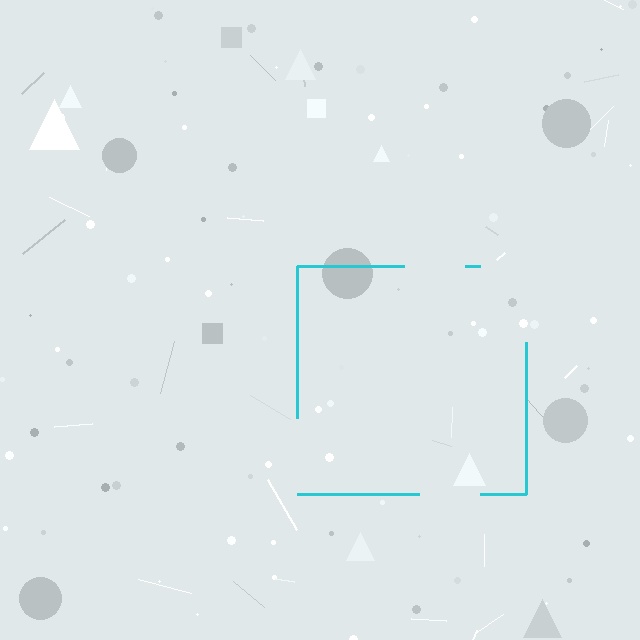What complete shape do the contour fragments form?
The contour fragments form a square.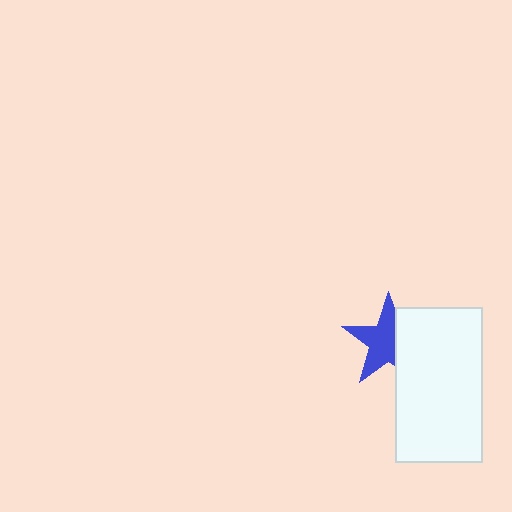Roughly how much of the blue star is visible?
About half of it is visible (roughly 64%).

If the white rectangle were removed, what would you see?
You would see the complete blue star.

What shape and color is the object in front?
The object in front is a white rectangle.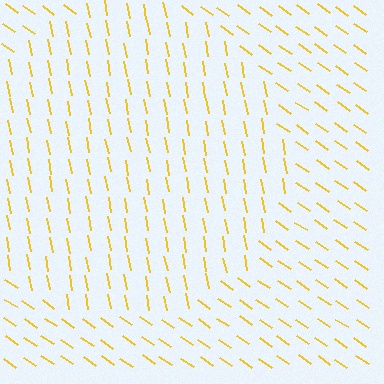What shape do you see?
I see a circle.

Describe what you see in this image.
The image is filled with small yellow line segments. A circle region in the image has lines oriented differently from the surrounding lines, creating a visible texture boundary.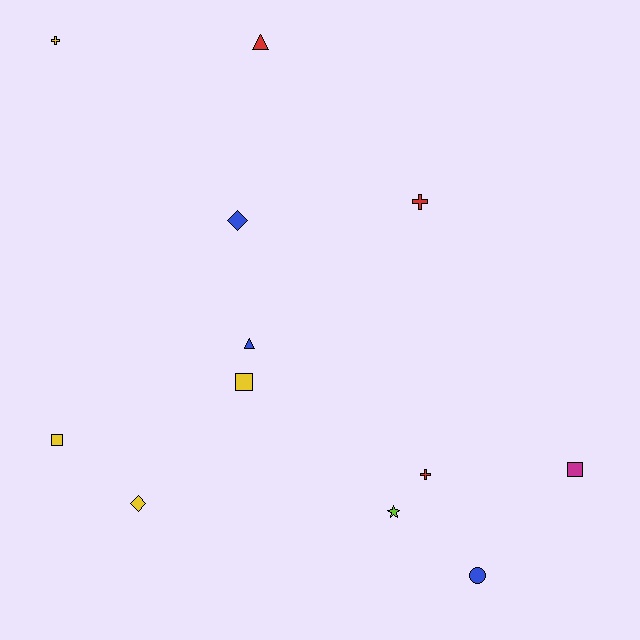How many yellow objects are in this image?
There are 4 yellow objects.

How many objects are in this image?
There are 12 objects.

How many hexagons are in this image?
There are no hexagons.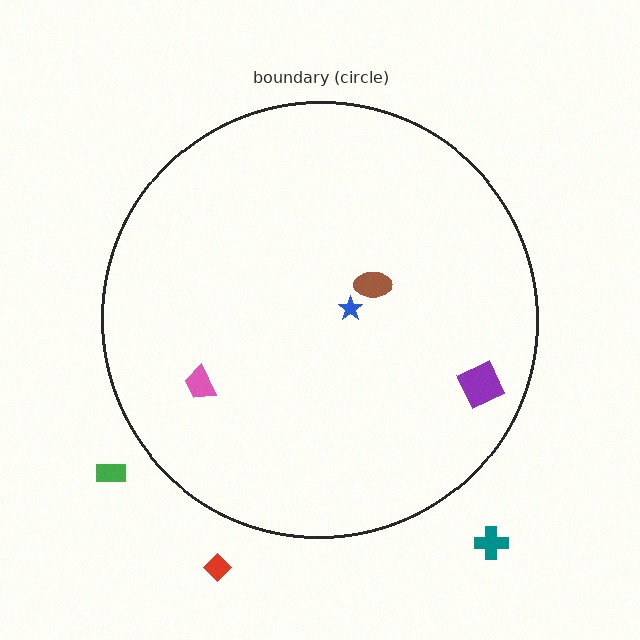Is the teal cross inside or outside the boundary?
Outside.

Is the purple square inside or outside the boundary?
Inside.